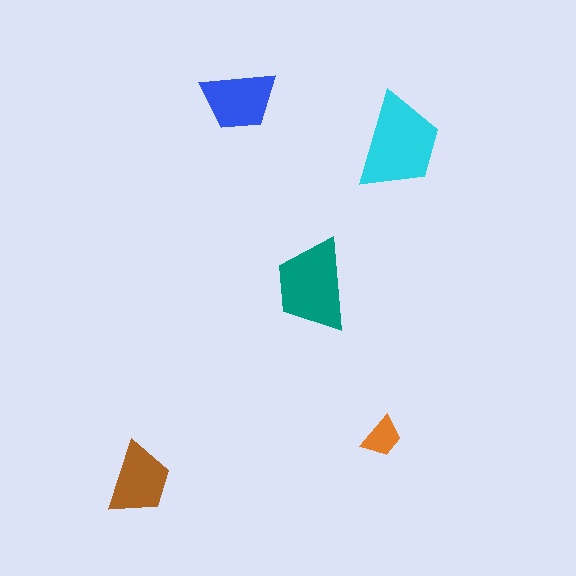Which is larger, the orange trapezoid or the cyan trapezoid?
The cyan one.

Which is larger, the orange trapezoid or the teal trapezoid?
The teal one.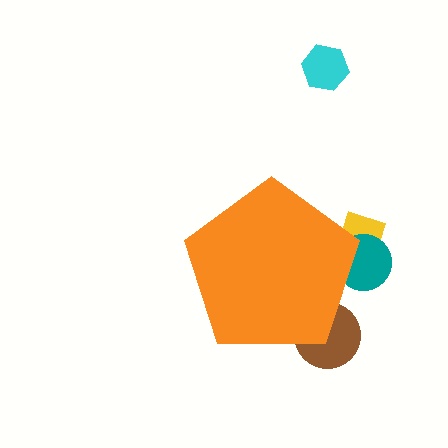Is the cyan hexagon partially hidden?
No, the cyan hexagon is fully visible.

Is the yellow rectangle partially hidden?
Yes, the yellow rectangle is partially hidden behind the orange pentagon.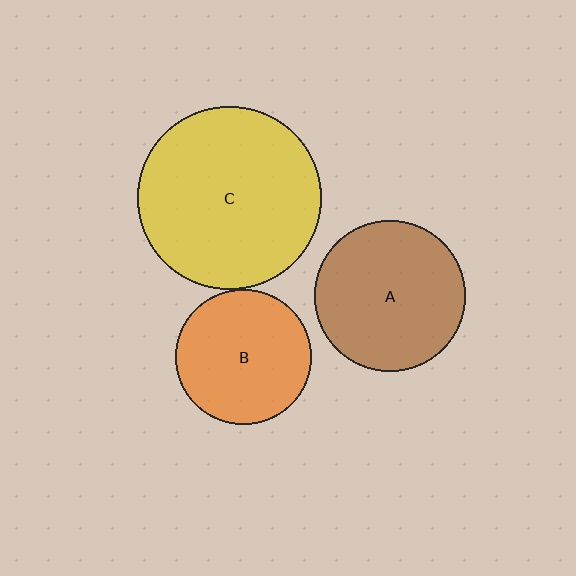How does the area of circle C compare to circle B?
Approximately 1.8 times.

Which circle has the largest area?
Circle C (yellow).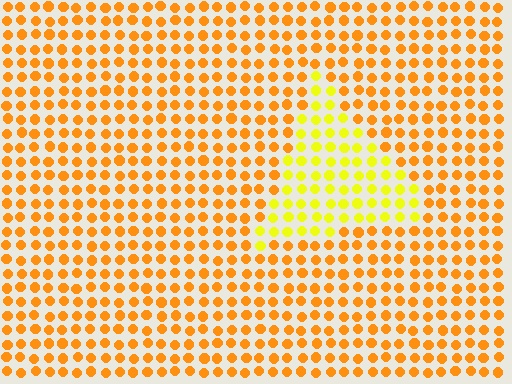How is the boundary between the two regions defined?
The boundary is defined purely by a slight shift in hue (about 32 degrees). Spacing, size, and orientation are identical on both sides.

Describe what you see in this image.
The image is filled with small orange elements in a uniform arrangement. A triangle-shaped region is visible where the elements are tinted to a slightly different hue, forming a subtle color boundary.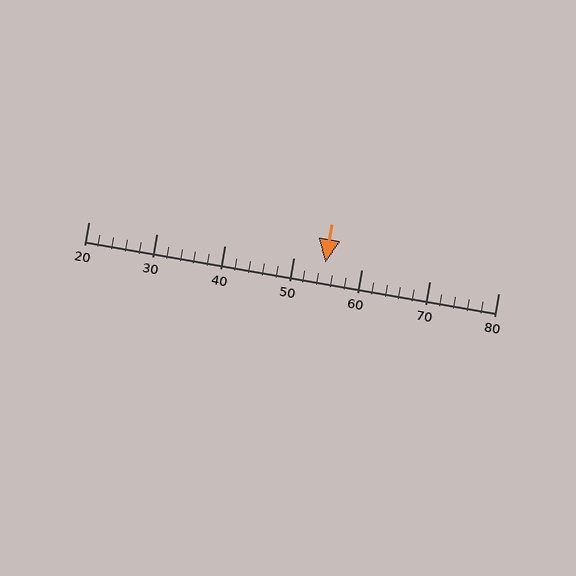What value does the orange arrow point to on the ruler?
The orange arrow points to approximately 55.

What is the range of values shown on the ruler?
The ruler shows values from 20 to 80.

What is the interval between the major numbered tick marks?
The major tick marks are spaced 10 units apart.